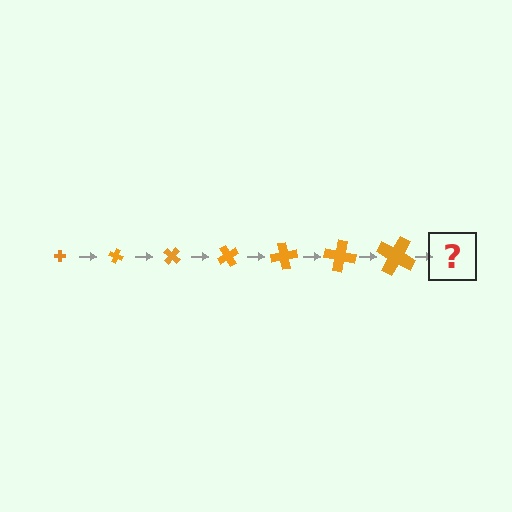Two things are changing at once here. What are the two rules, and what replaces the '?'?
The two rules are that the cross grows larger each step and it rotates 20 degrees each step. The '?' should be a cross, larger than the previous one and rotated 140 degrees from the start.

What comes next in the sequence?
The next element should be a cross, larger than the previous one and rotated 140 degrees from the start.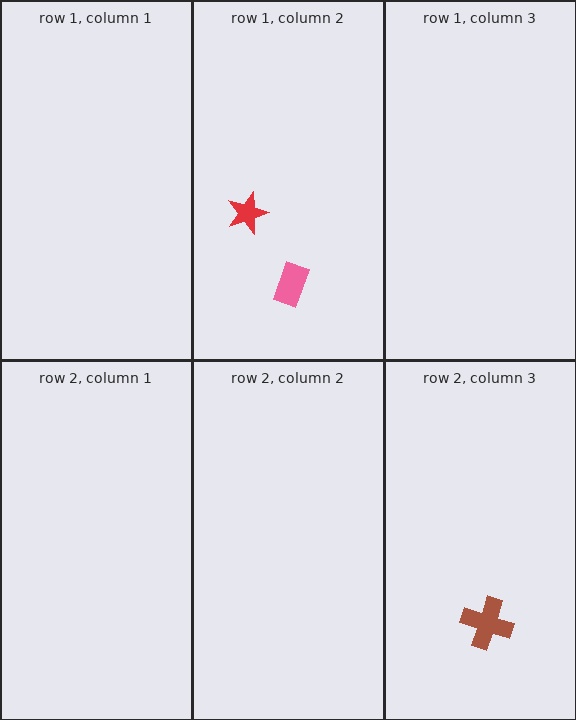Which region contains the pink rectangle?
The row 1, column 2 region.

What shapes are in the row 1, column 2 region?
The red star, the pink rectangle.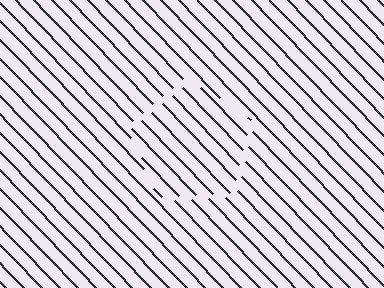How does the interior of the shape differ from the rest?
The interior of the shape contains the same grating, shifted by half a period — the contour is defined by the phase discontinuity where line-ends from the inner and outer gratings abut.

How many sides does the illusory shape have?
5 sides — the line-ends trace a pentagon.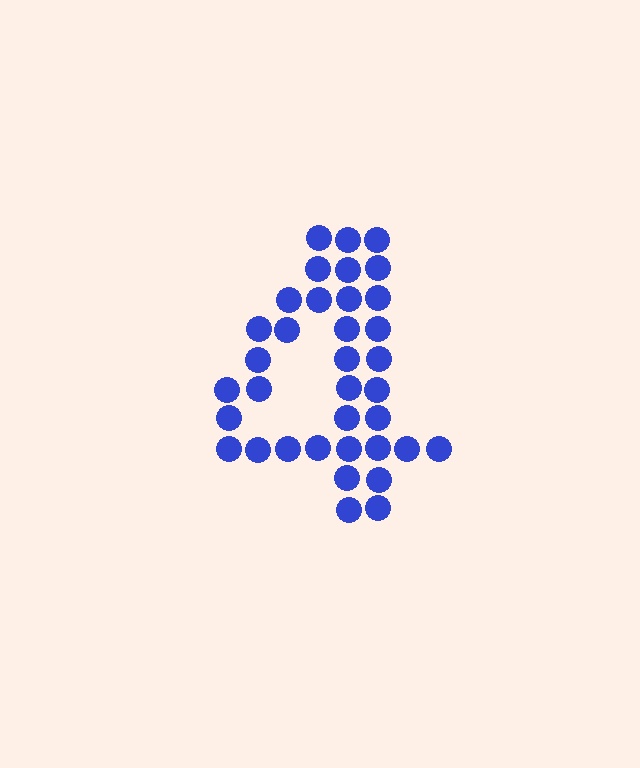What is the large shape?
The large shape is the digit 4.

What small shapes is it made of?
It is made of small circles.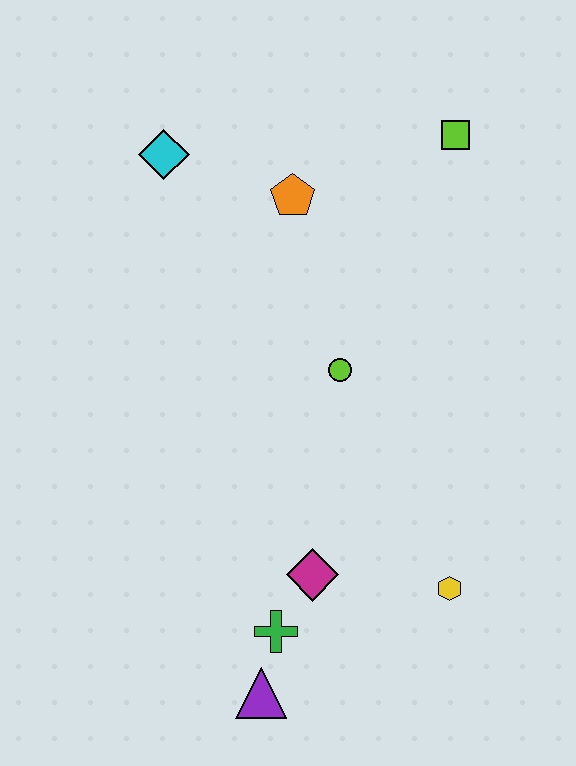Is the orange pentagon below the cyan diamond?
Yes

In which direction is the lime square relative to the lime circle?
The lime square is above the lime circle.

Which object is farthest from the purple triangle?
The lime square is farthest from the purple triangle.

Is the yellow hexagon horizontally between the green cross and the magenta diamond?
No